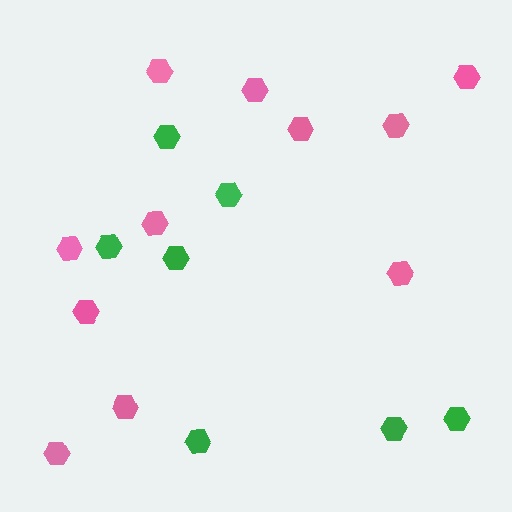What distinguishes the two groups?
There are 2 groups: one group of green hexagons (7) and one group of pink hexagons (11).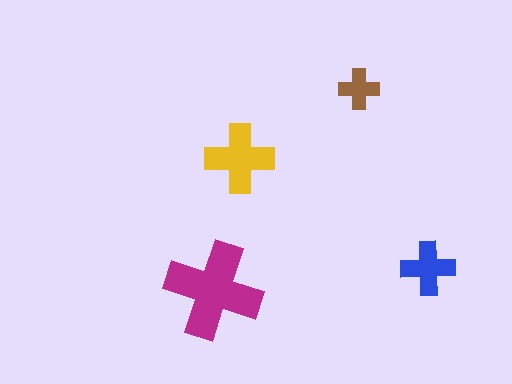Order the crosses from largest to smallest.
the magenta one, the yellow one, the blue one, the brown one.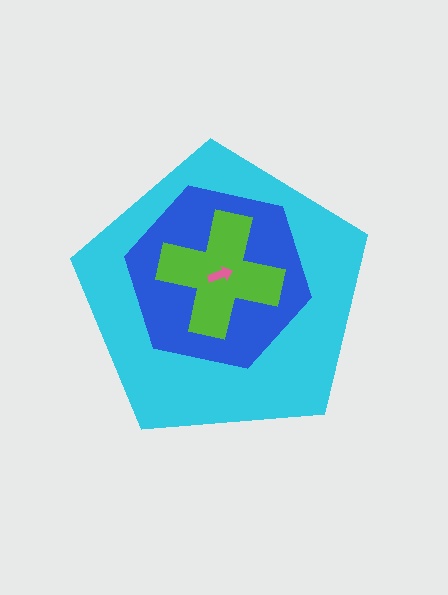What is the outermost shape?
The cyan pentagon.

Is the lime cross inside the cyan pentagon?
Yes.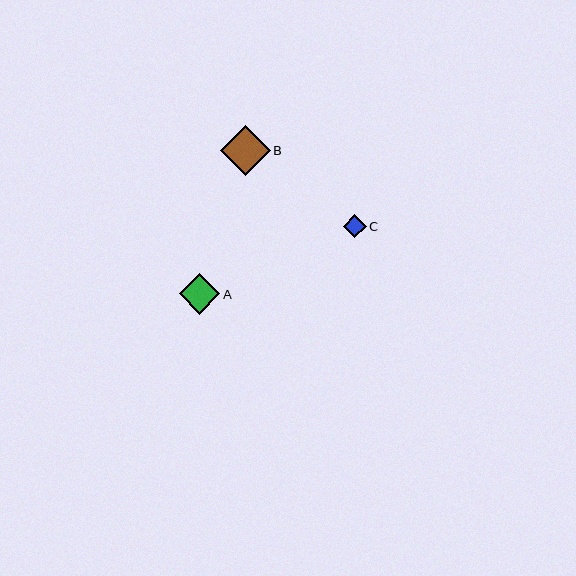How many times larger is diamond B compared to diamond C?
Diamond B is approximately 2.2 times the size of diamond C.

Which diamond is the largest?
Diamond B is the largest with a size of approximately 50 pixels.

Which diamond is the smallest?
Diamond C is the smallest with a size of approximately 23 pixels.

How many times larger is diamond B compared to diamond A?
Diamond B is approximately 1.2 times the size of diamond A.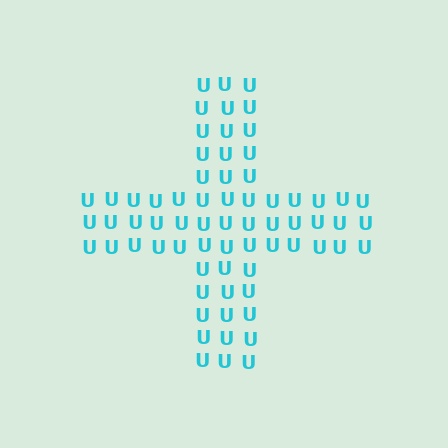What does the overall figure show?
The overall figure shows a cross.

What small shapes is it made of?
It is made of small letter U's.